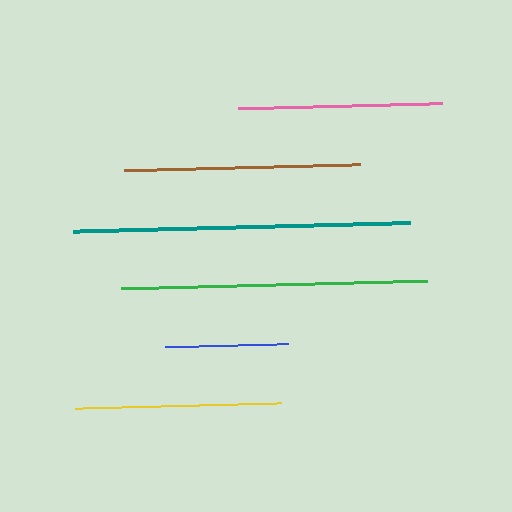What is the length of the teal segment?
The teal segment is approximately 337 pixels long.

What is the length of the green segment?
The green segment is approximately 306 pixels long.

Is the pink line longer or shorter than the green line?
The green line is longer than the pink line.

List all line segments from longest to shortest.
From longest to shortest: teal, green, brown, yellow, pink, blue.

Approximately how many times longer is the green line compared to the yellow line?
The green line is approximately 1.5 times the length of the yellow line.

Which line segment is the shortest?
The blue line is the shortest at approximately 123 pixels.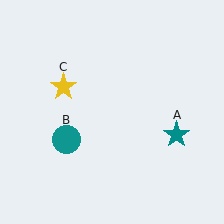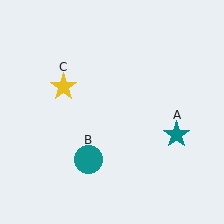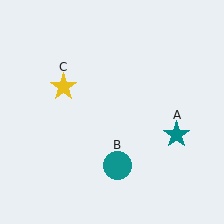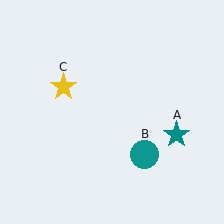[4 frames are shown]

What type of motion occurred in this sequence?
The teal circle (object B) rotated counterclockwise around the center of the scene.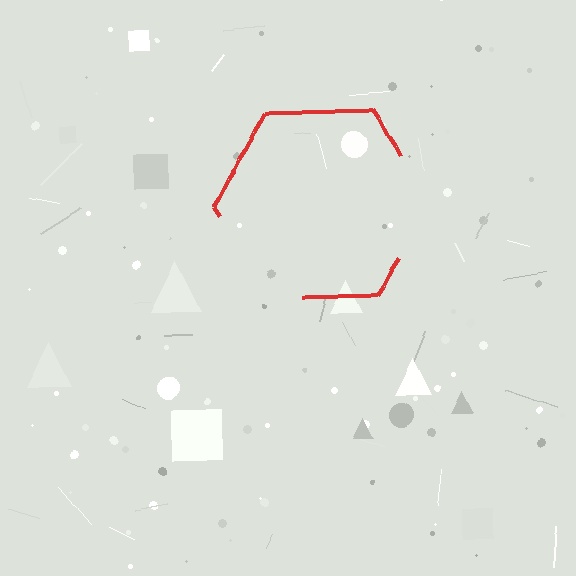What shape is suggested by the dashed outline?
The dashed outline suggests a hexagon.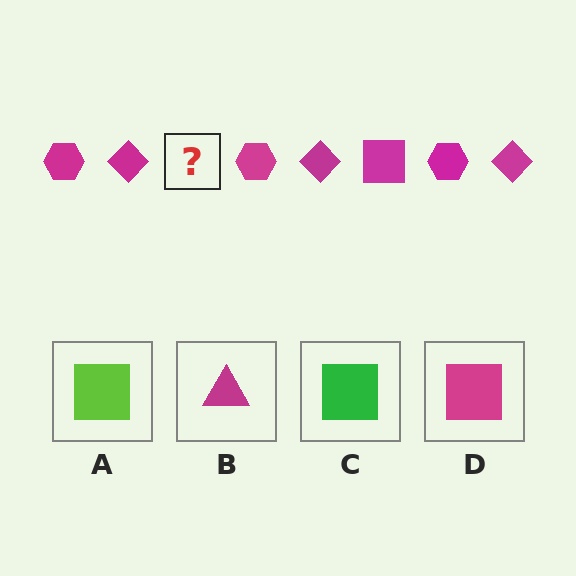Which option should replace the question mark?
Option D.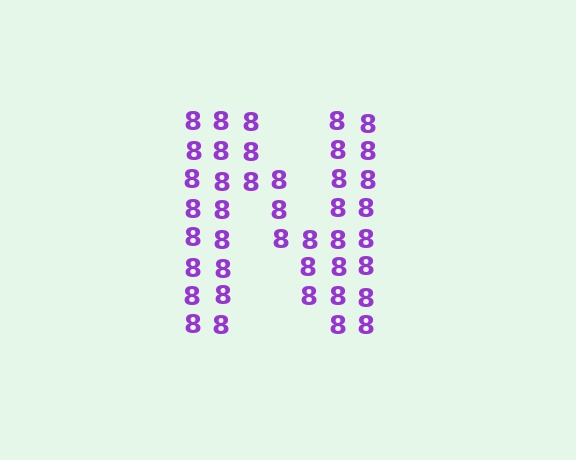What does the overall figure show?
The overall figure shows the letter N.